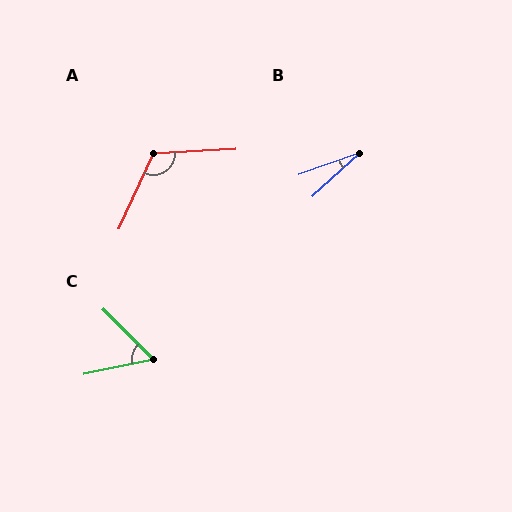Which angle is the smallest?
B, at approximately 23 degrees.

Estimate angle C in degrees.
Approximately 57 degrees.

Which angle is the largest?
A, at approximately 117 degrees.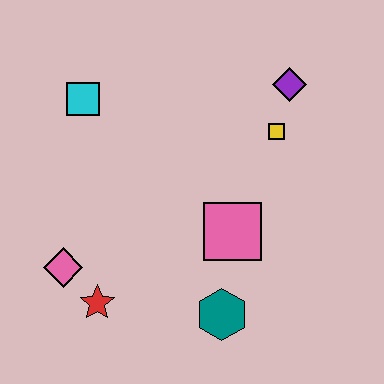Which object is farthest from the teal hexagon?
The cyan square is farthest from the teal hexagon.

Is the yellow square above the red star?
Yes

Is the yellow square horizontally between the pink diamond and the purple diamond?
Yes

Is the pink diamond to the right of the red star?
No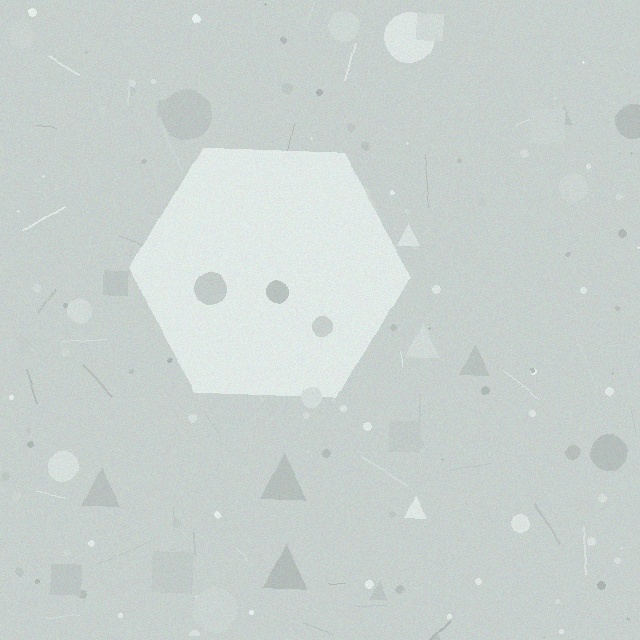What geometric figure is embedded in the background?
A hexagon is embedded in the background.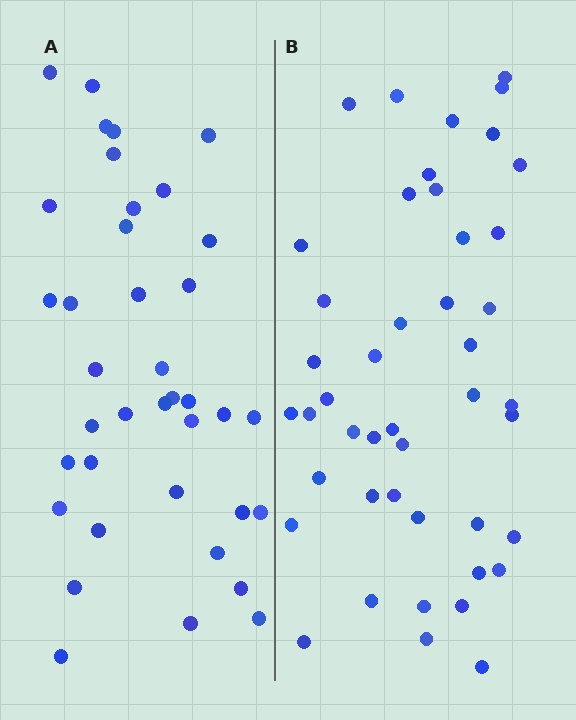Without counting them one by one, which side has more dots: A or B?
Region B (the right region) has more dots.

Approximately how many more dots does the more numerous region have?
Region B has roughly 8 or so more dots than region A.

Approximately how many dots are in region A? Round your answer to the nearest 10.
About 40 dots. (The exact count is 38, which rounds to 40.)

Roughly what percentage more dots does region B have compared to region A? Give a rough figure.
About 20% more.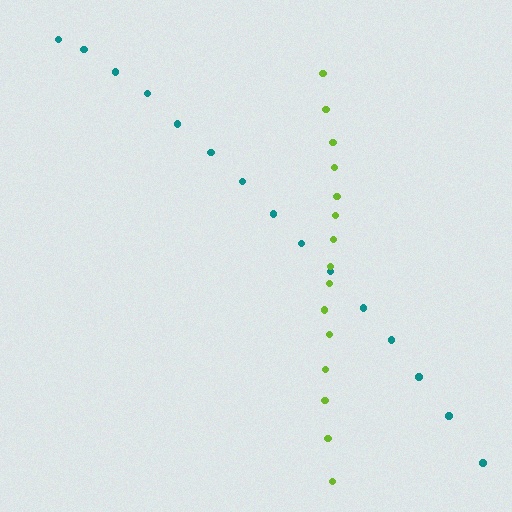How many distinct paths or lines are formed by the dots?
There are 2 distinct paths.